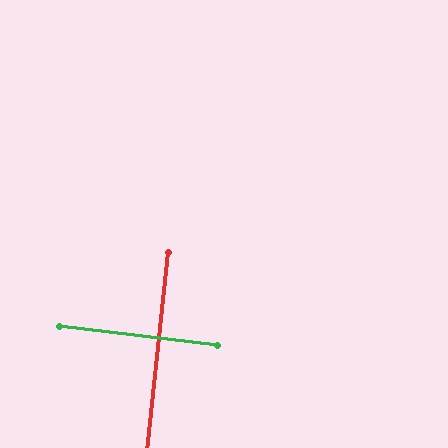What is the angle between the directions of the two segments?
Approximately 89 degrees.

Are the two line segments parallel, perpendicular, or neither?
Perpendicular — they meet at approximately 89°.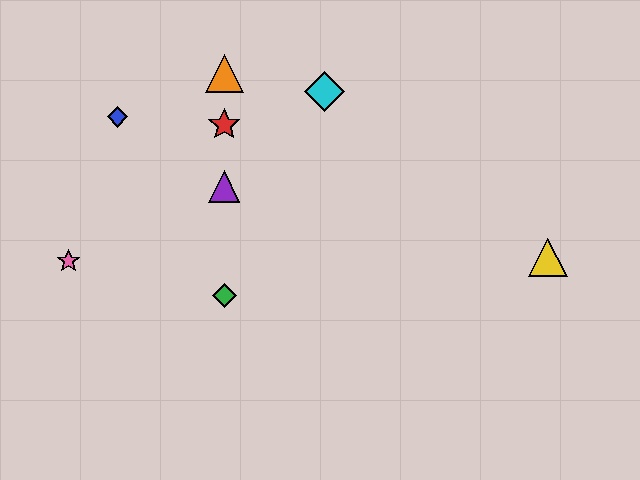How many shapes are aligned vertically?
4 shapes (the red star, the green diamond, the purple triangle, the orange triangle) are aligned vertically.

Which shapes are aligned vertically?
The red star, the green diamond, the purple triangle, the orange triangle are aligned vertically.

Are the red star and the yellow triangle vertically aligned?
No, the red star is at x≈224 and the yellow triangle is at x≈548.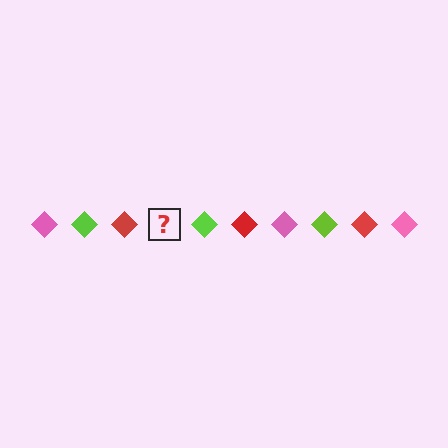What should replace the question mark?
The question mark should be replaced with a pink diamond.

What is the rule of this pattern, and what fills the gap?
The rule is that the pattern cycles through pink, lime, red diamonds. The gap should be filled with a pink diamond.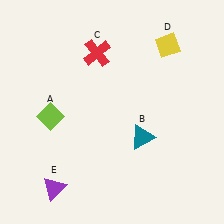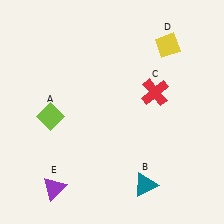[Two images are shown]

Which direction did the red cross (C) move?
The red cross (C) moved right.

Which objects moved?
The objects that moved are: the teal triangle (B), the red cross (C).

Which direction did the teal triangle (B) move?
The teal triangle (B) moved down.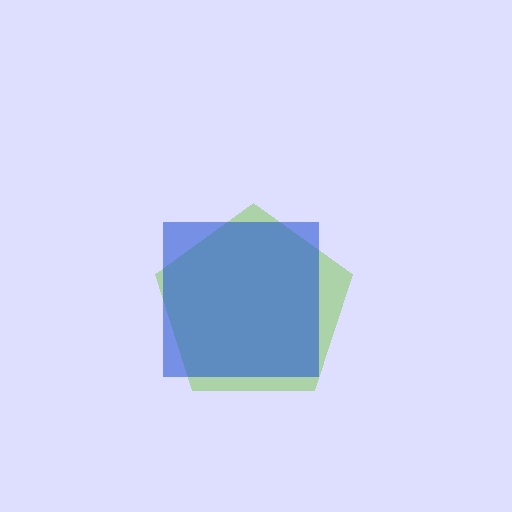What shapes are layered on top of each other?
The layered shapes are: a lime pentagon, a blue square.